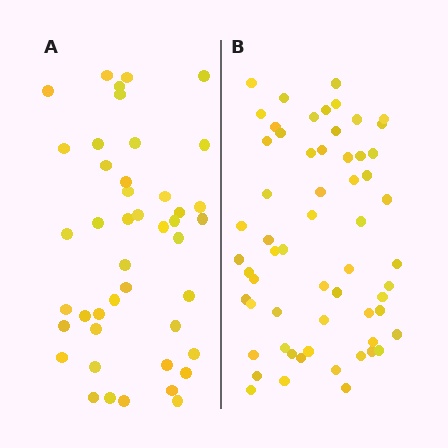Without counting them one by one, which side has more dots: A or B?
Region B (the right region) has more dots.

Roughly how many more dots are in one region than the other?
Region B has approximately 15 more dots than region A.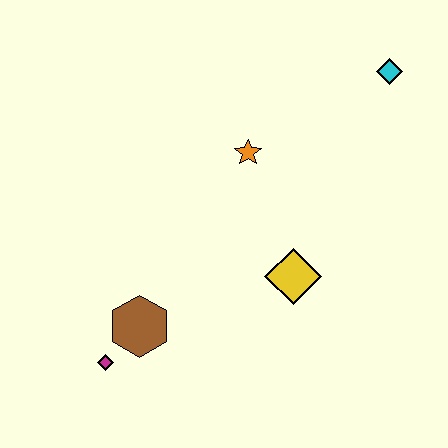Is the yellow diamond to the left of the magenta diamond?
No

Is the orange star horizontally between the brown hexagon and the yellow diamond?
Yes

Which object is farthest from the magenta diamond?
The cyan diamond is farthest from the magenta diamond.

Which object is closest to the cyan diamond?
The orange star is closest to the cyan diamond.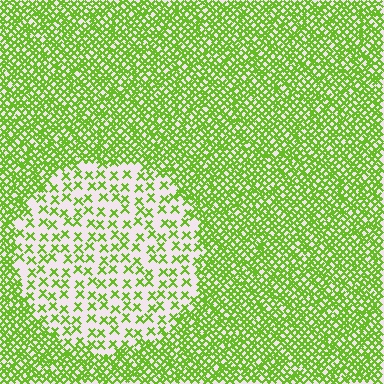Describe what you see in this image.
The image contains small lime elements arranged at two different densities. A circle-shaped region is visible where the elements are less densely packed than the surrounding area.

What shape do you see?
I see a circle.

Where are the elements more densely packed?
The elements are more densely packed outside the circle boundary.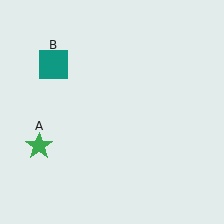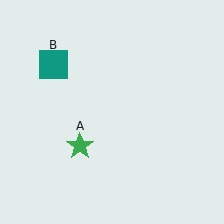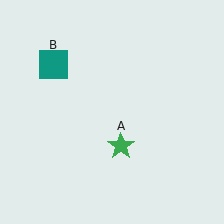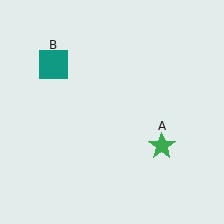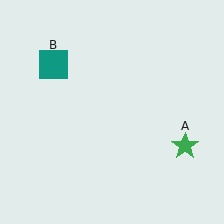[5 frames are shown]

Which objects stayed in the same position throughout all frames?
Teal square (object B) remained stationary.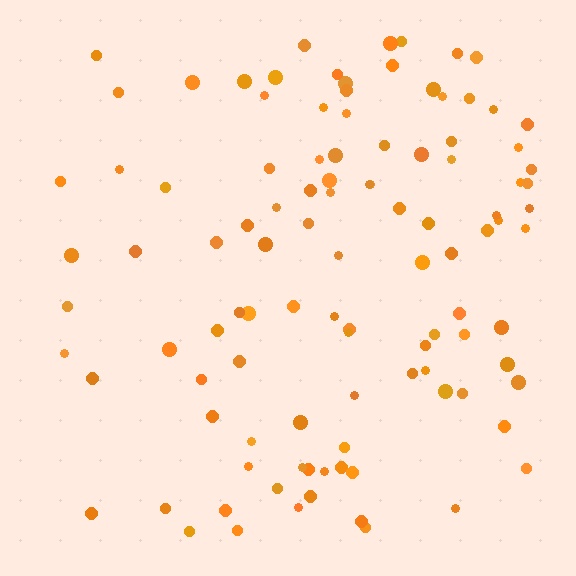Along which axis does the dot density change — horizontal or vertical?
Horizontal.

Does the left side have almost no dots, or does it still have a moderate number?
Still a moderate number, just noticeably fewer than the right.